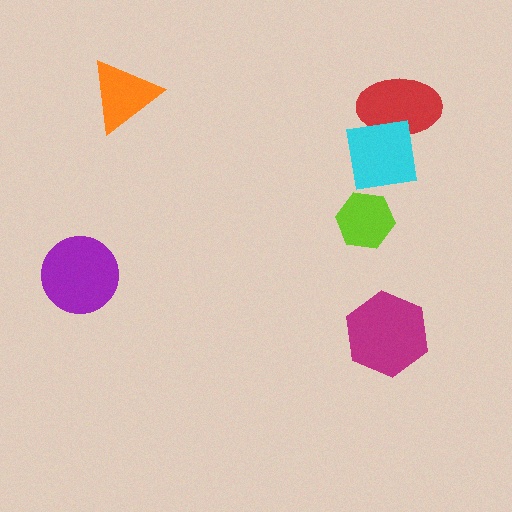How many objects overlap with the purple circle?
0 objects overlap with the purple circle.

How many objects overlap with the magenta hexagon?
0 objects overlap with the magenta hexagon.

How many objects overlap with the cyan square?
1 object overlaps with the cyan square.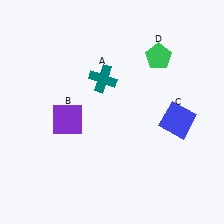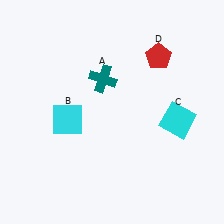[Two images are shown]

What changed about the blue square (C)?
In Image 1, C is blue. In Image 2, it changed to cyan.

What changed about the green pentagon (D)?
In Image 1, D is green. In Image 2, it changed to red.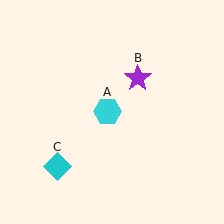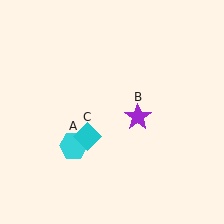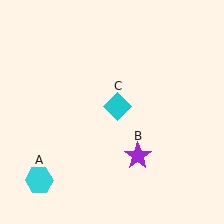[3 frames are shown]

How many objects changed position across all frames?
3 objects changed position: cyan hexagon (object A), purple star (object B), cyan diamond (object C).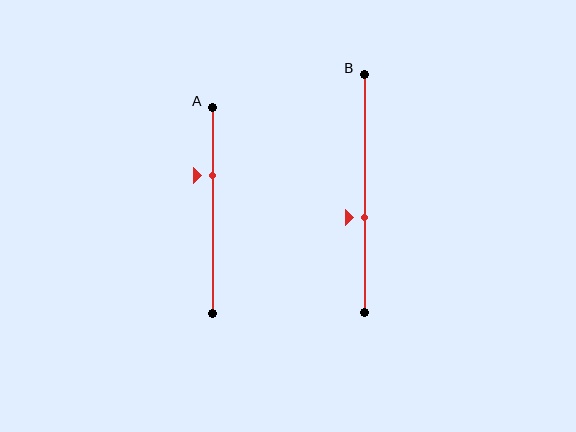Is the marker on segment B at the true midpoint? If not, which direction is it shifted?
No, the marker on segment B is shifted downward by about 10% of the segment length.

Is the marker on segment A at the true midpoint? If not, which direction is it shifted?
No, the marker on segment A is shifted upward by about 17% of the segment length.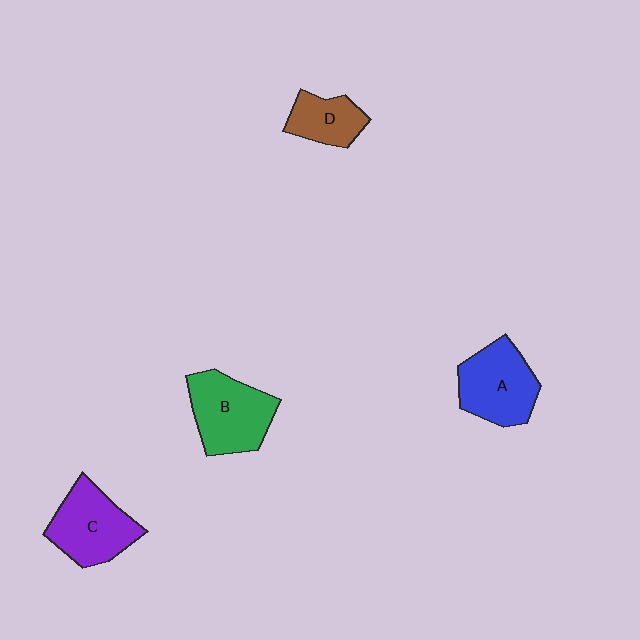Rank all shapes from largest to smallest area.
From largest to smallest: B (green), A (blue), C (purple), D (brown).